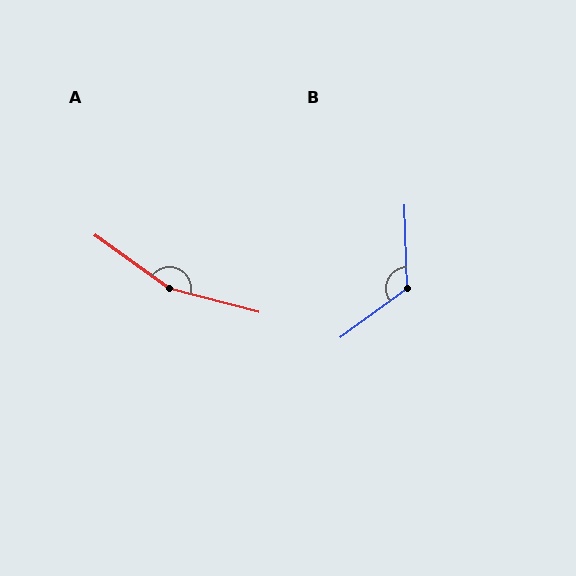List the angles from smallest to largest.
B (125°), A (159°).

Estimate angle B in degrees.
Approximately 125 degrees.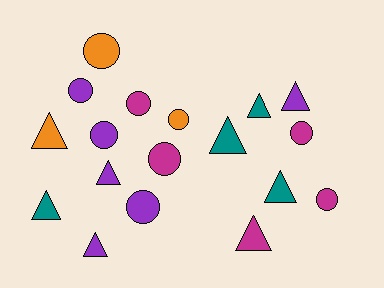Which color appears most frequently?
Purple, with 6 objects.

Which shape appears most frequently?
Circle, with 9 objects.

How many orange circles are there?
There are 2 orange circles.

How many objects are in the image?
There are 18 objects.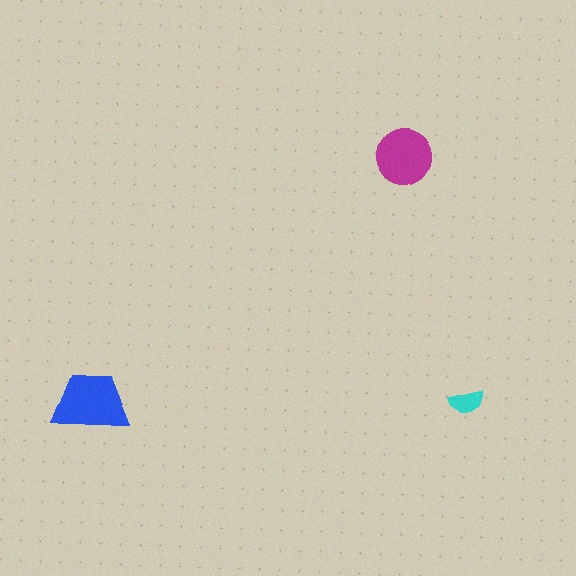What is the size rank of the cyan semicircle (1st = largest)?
3rd.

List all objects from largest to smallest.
The blue trapezoid, the magenta circle, the cyan semicircle.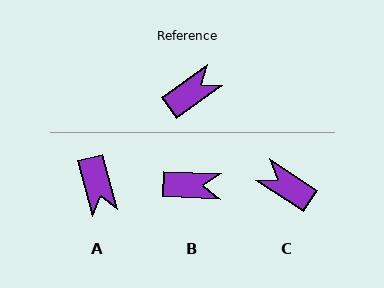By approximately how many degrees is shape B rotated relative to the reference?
Approximately 39 degrees clockwise.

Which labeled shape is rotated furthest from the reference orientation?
C, about 111 degrees away.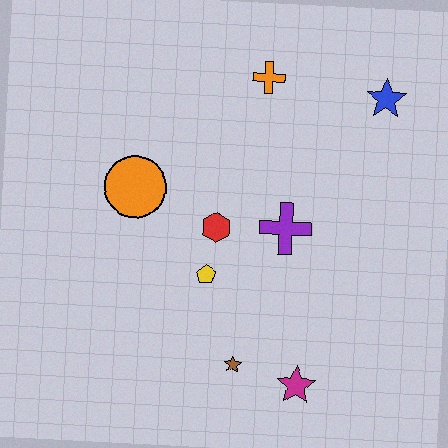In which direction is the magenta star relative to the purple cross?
The magenta star is below the purple cross.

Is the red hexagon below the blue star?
Yes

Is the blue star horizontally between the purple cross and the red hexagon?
No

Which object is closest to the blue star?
The orange cross is closest to the blue star.